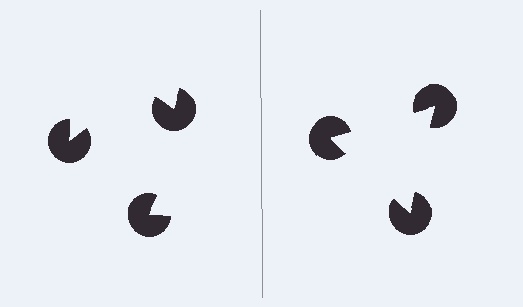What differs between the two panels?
The pac-man discs are positioned identically on both sides; only the wedge orientations differ. On the right they align to a triangle; on the left they are misaligned.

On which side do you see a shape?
An illusory triangle appears on the right side. On the left side the wedge cuts are rotated, so no coherent shape forms.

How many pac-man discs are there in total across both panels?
6 — 3 on each side.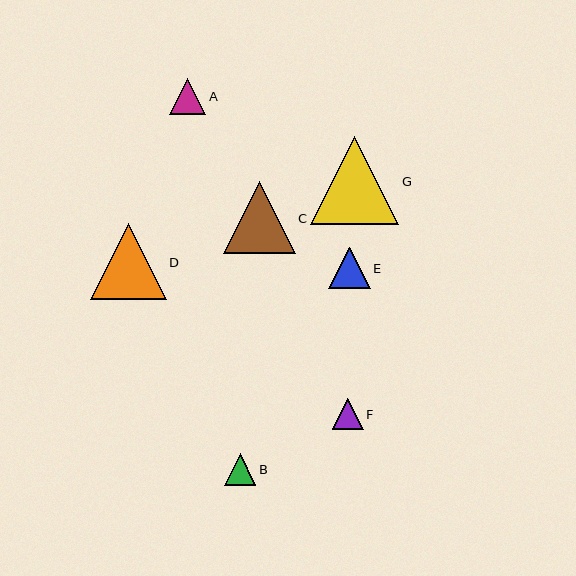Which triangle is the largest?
Triangle G is the largest with a size of approximately 88 pixels.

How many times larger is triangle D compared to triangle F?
Triangle D is approximately 2.5 times the size of triangle F.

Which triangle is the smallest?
Triangle F is the smallest with a size of approximately 31 pixels.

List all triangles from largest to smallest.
From largest to smallest: G, D, C, E, A, B, F.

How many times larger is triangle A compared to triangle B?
Triangle A is approximately 1.1 times the size of triangle B.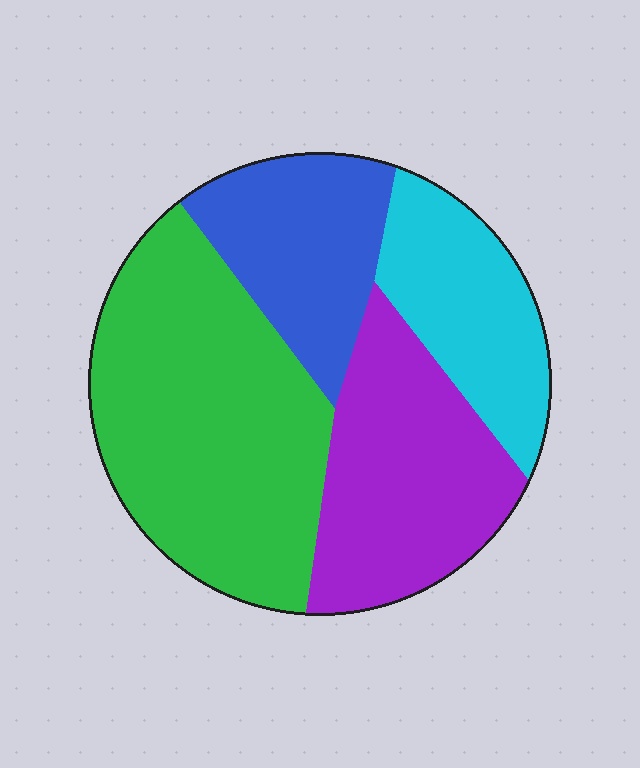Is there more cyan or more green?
Green.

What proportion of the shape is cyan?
Cyan takes up less than a quarter of the shape.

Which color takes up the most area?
Green, at roughly 40%.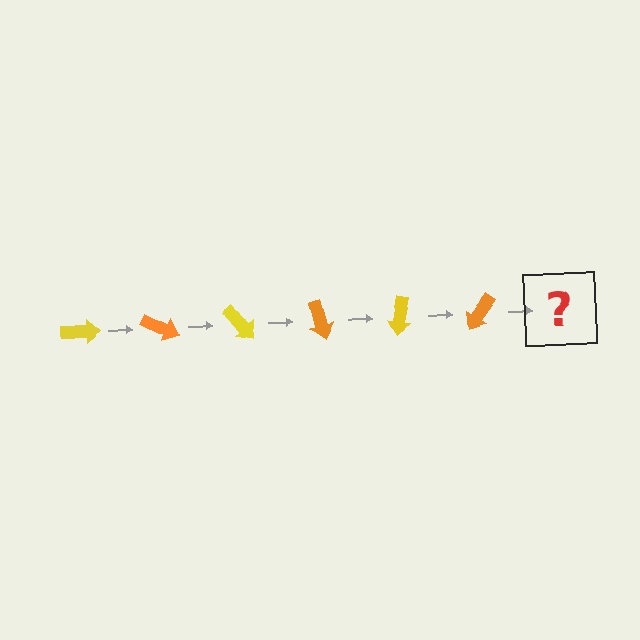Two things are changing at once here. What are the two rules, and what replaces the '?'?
The two rules are that it rotates 25 degrees each step and the color cycles through yellow and orange. The '?' should be a yellow arrow, rotated 150 degrees from the start.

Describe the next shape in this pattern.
It should be a yellow arrow, rotated 150 degrees from the start.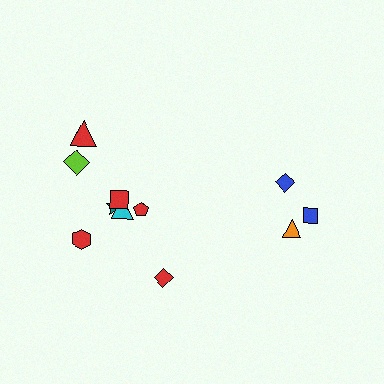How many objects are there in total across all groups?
There are 11 objects.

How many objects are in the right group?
There are 3 objects.